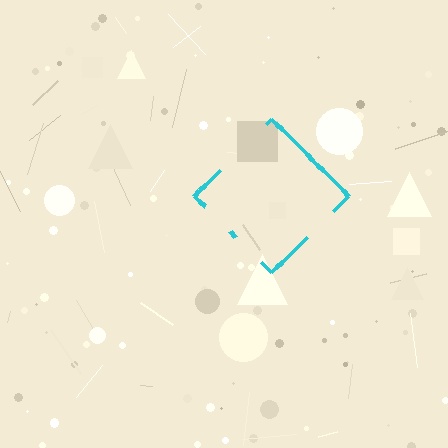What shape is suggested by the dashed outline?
The dashed outline suggests a diamond.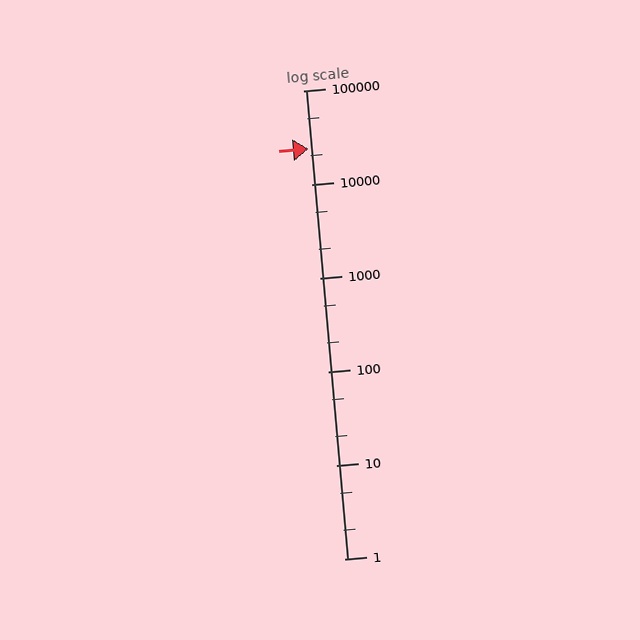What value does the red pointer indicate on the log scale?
The pointer indicates approximately 24000.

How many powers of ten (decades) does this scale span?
The scale spans 5 decades, from 1 to 100000.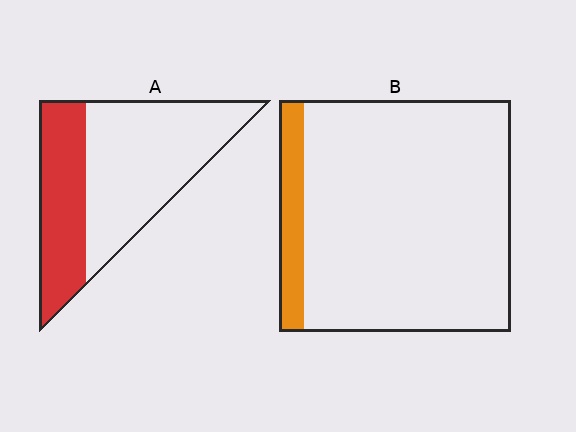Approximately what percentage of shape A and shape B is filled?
A is approximately 35% and B is approximately 10%.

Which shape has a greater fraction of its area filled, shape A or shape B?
Shape A.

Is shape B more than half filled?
No.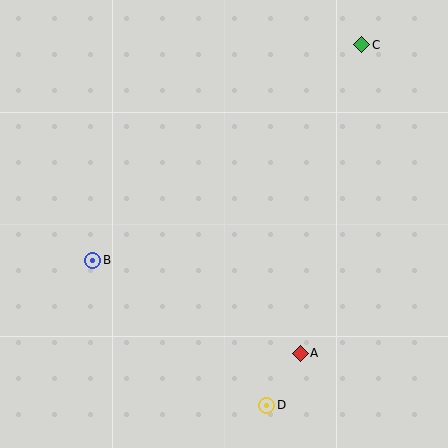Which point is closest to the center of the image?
Point B at (93, 260) is closest to the center.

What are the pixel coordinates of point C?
Point C is at (362, 45).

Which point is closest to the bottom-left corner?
Point B is closest to the bottom-left corner.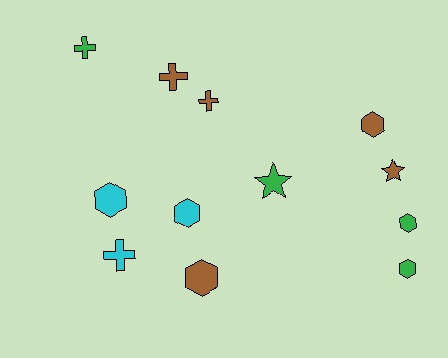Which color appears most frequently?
Brown, with 5 objects.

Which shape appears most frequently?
Hexagon, with 6 objects.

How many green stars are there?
There is 1 green star.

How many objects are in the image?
There are 12 objects.